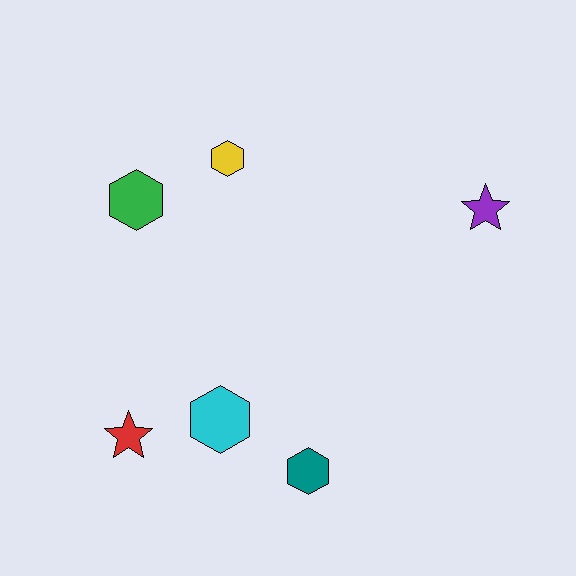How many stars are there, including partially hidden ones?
There are 2 stars.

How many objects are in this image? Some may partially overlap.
There are 6 objects.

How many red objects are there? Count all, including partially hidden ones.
There is 1 red object.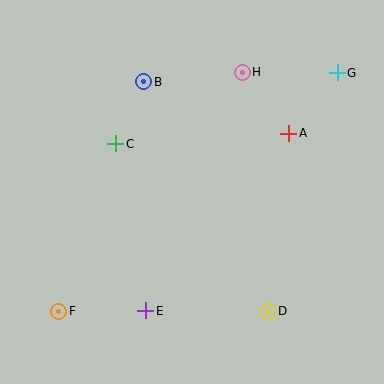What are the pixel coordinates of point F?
Point F is at (59, 311).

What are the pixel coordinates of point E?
Point E is at (146, 311).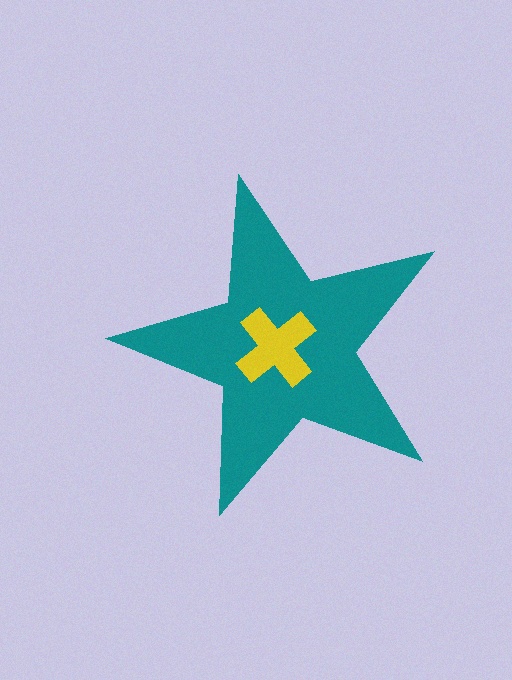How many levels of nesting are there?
2.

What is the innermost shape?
The yellow cross.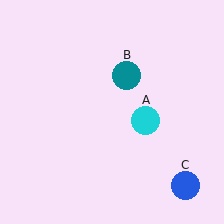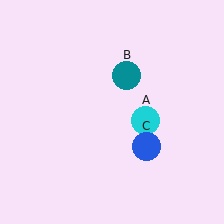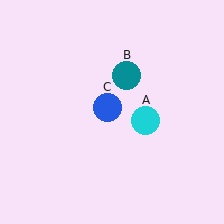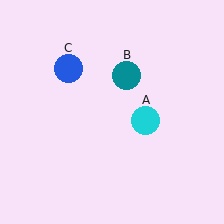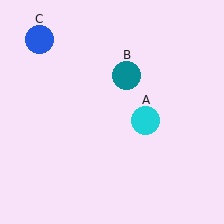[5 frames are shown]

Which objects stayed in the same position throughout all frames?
Cyan circle (object A) and teal circle (object B) remained stationary.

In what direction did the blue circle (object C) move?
The blue circle (object C) moved up and to the left.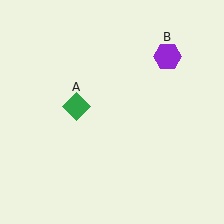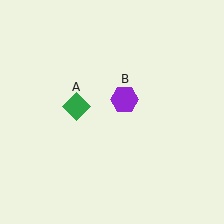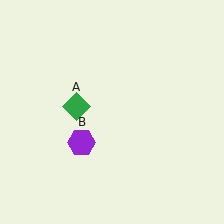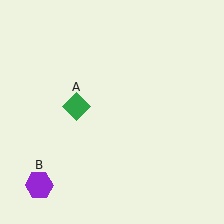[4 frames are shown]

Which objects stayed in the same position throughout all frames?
Green diamond (object A) remained stationary.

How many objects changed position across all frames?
1 object changed position: purple hexagon (object B).